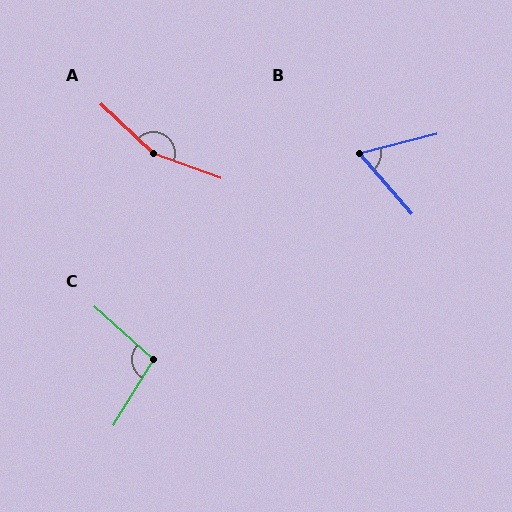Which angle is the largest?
A, at approximately 157 degrees.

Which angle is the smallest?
B, at approximately 63 degrees.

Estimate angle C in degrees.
Approximately 100 degrees.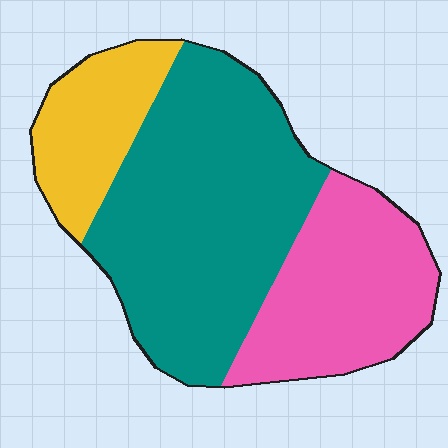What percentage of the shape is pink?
Pink takes up about one third (1/3) of the shape.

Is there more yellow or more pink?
Pink.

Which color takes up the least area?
Yellow, at roughly 15%.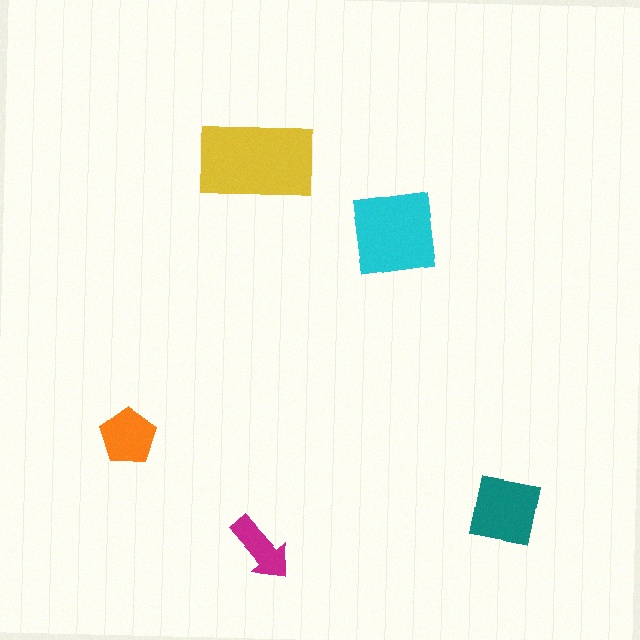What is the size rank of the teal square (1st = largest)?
3rd.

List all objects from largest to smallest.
The yellow rectangle, the cyan square, the teal square, the orange pentagon, the magenta arrow.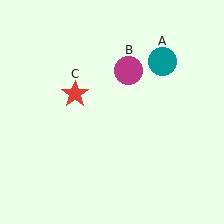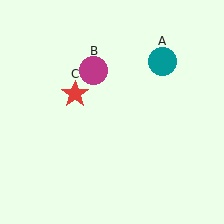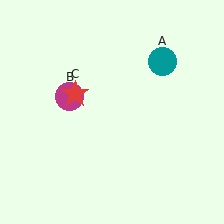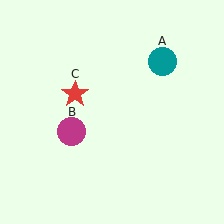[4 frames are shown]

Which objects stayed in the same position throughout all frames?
Teal circle (object A) and red star (object C) remained stationary.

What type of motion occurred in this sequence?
The magenta circle (object B) rotated counterclockwise around the center of the scene.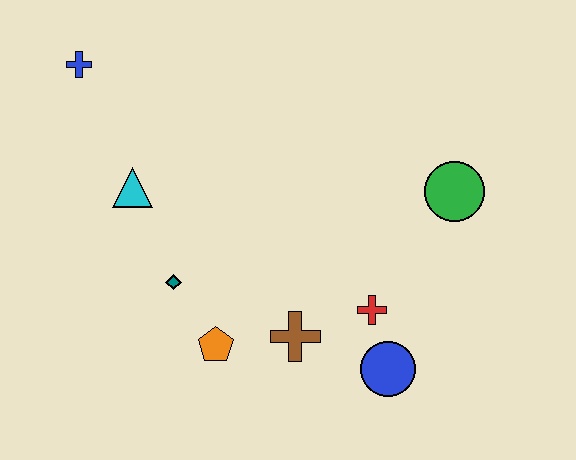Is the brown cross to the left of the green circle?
Yes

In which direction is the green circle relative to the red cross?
The green circle is above the red cross.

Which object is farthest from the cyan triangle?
The green circle is farthest from the cyan triangle.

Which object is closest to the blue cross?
The cyan triangle is closest to the blue cross.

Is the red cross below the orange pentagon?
No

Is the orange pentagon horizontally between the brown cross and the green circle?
No